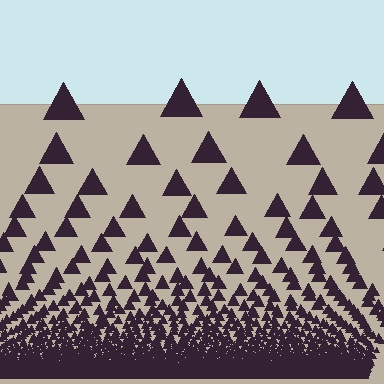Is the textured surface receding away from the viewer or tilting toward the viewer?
The surface appears to tilt toward the viewer. Texture elements get larger and sparser toward the top.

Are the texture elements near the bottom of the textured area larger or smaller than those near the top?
Smaller. The gradient is inverted — elements near the bottom are smaller and denser.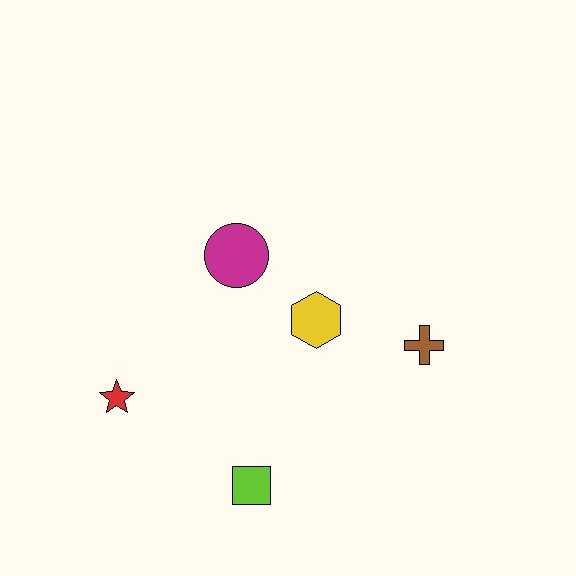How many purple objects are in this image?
There are no purple objects.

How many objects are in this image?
There are 5 objects.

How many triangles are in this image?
There are no triangles.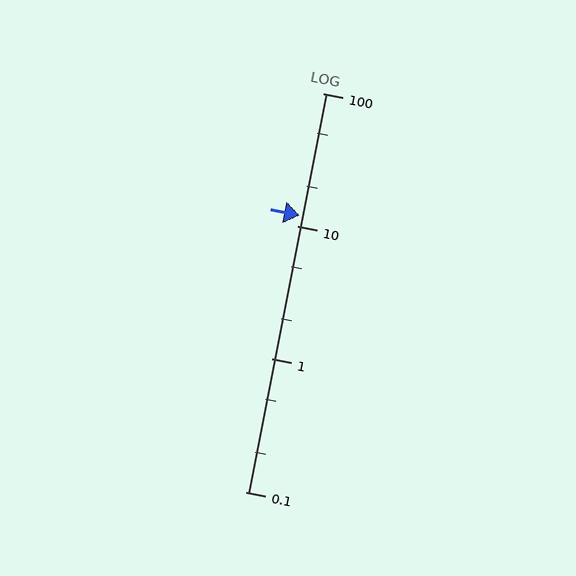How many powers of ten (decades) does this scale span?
The scale spans 3 decades, from 0.1 to 100.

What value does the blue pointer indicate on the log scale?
The pointer indicates approximately 12.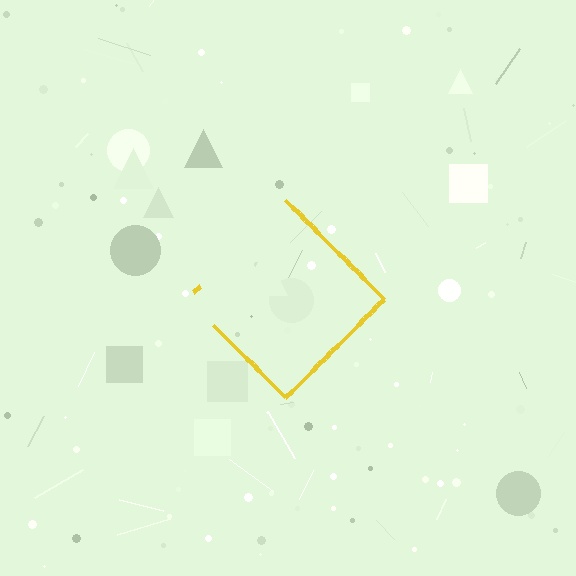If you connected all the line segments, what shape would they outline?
They would outline a diamond.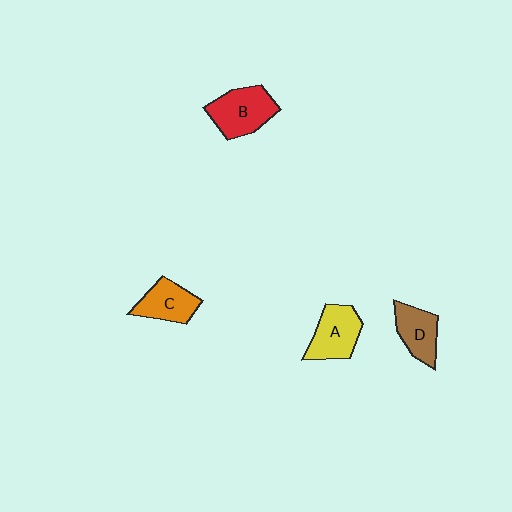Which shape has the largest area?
Shape B (red).